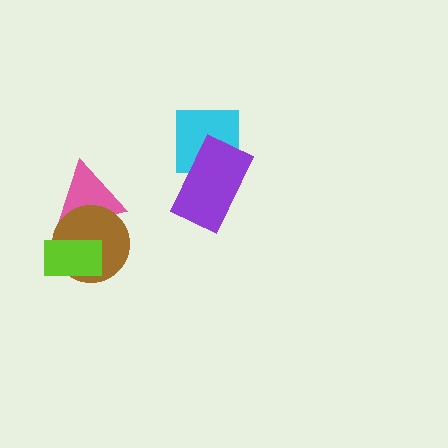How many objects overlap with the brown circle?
2 objects overlap with the brown circle.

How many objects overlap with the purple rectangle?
1 object overlaps with the purple rectangle.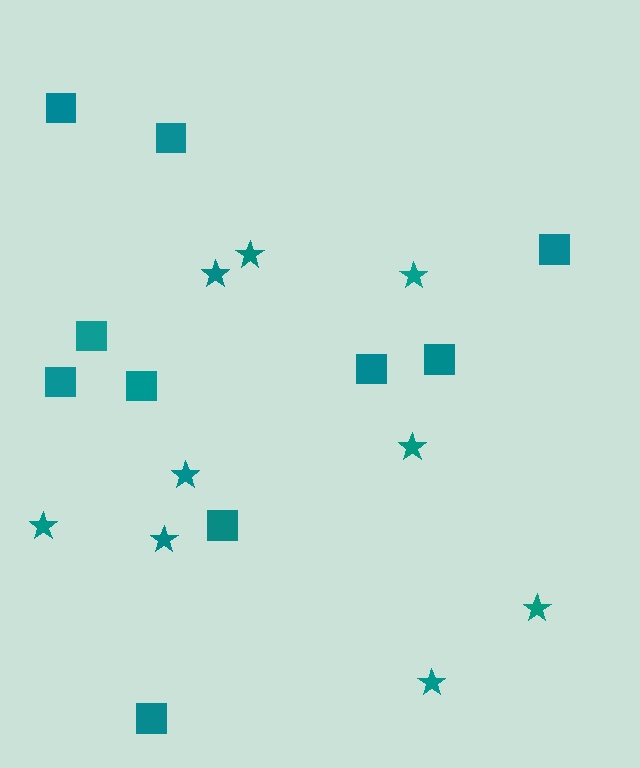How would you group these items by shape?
There are 2 groups: one group of stars (9) and one group of squares (10).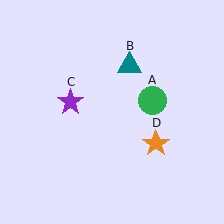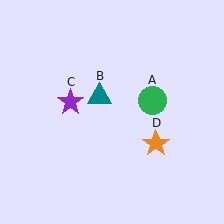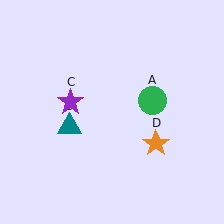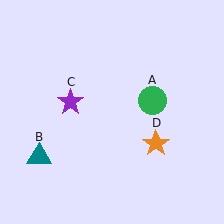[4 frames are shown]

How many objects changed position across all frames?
1 object changed position: teal triangle (object B).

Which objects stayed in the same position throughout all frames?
Green circle (object A) and purple star (object C) and orange star (object D) remained stationary.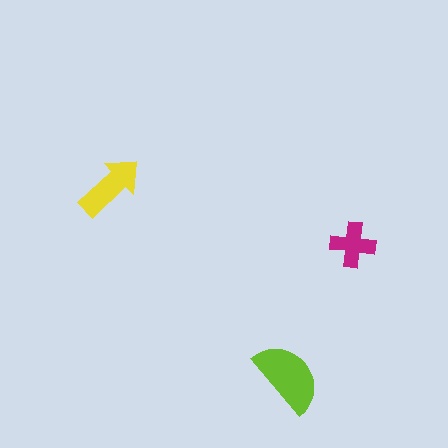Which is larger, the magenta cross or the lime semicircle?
The lime semicircle.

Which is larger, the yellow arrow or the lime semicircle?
The lime semicircle.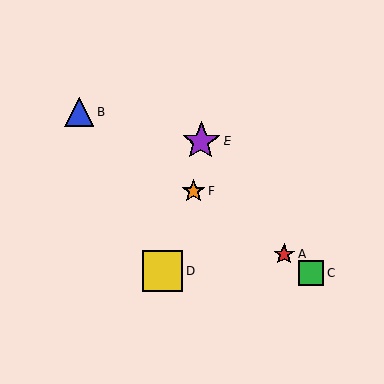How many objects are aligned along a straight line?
4 objects (A, B, C, F) are aligned along a straight line.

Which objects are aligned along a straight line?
Objects A, B, C, F are aligned along a straight line.